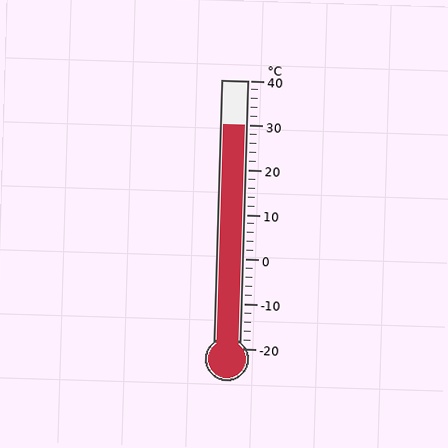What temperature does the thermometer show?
The thermometer shows approximately 30°C.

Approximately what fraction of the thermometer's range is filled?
The thermometer is filled to approximately 85% of its range.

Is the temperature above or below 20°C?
The temperature is above 20°C.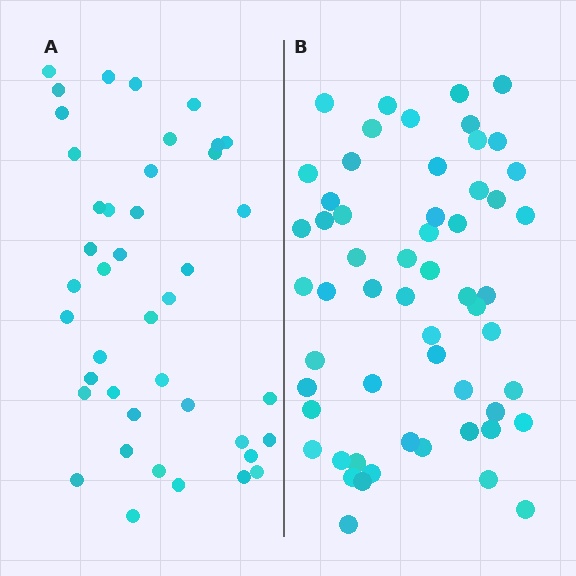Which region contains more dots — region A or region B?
Region B (the right region) has more dots.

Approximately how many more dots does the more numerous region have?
Region B has approximately 15 more dots than region A.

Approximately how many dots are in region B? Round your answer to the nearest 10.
About 60 dots. (The exact count is 57, which rounds to 60.)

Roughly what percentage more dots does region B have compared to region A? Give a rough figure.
About 35% more.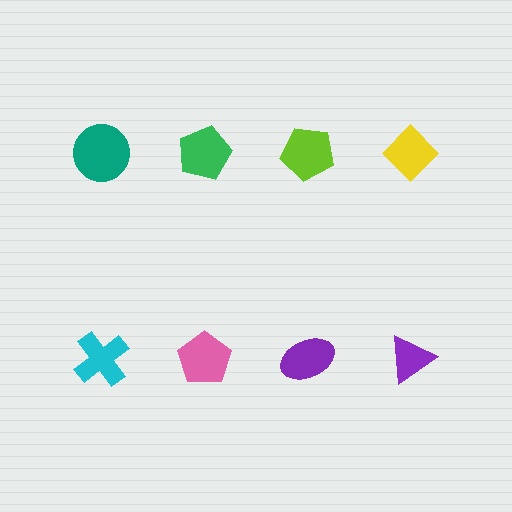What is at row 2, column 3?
A purple ellipse.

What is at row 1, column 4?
A yellow diamond.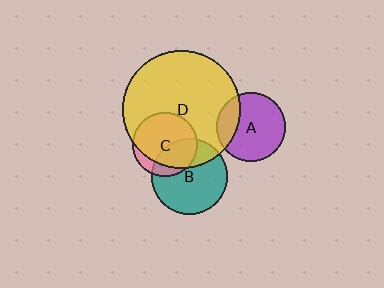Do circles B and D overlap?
Yes.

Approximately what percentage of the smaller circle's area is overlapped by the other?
Approximately 30%.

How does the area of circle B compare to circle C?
Approximately 1.4 times.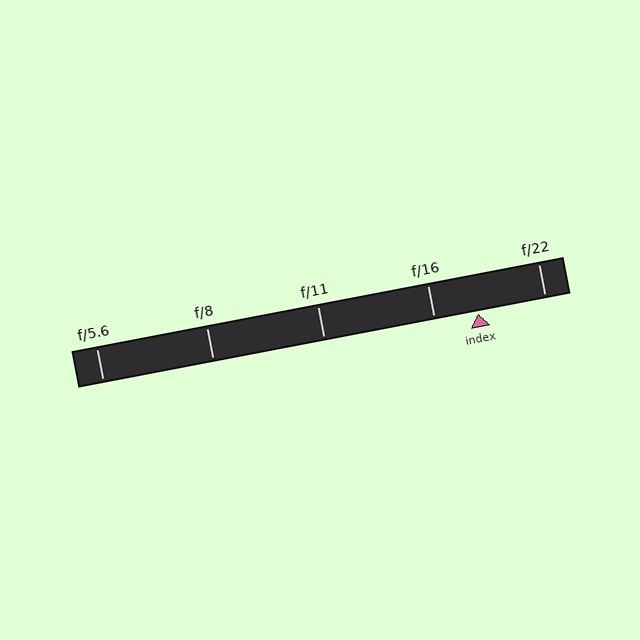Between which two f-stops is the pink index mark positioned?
The index mark is between f/16 and f/22.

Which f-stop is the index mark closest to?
The index mark is closest to f/16.